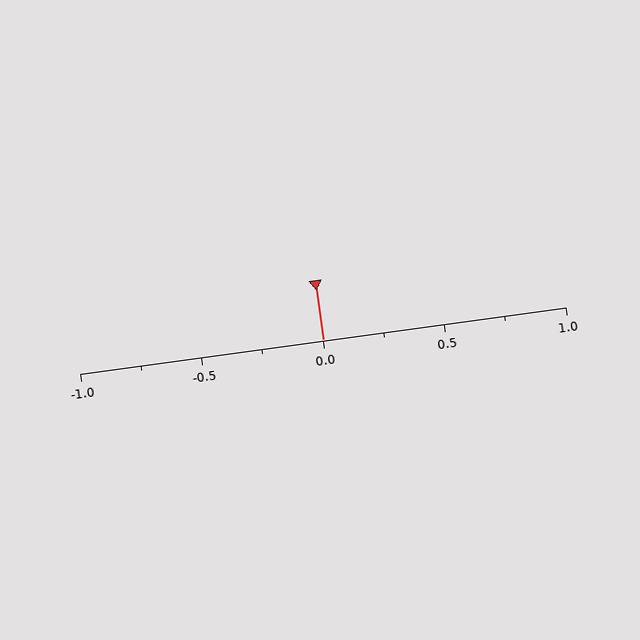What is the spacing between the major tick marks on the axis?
The major ticks are spaced 0.5 apart.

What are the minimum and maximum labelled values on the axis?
The axis runs from -1.0 to 1.0.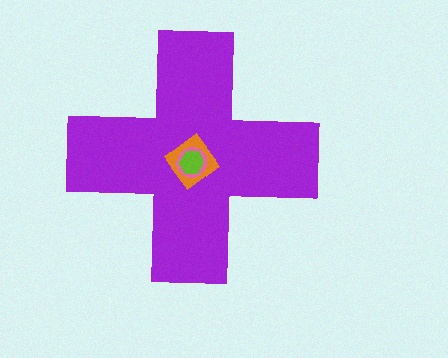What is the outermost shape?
The purple cross.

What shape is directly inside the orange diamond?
The pink circle.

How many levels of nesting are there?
4.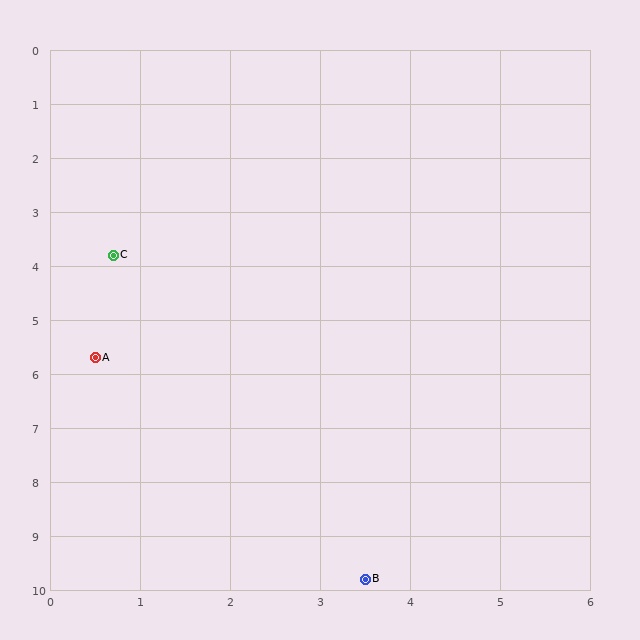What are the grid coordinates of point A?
Point A is at approximately (0.5, 5.7).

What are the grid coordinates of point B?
Point B is at approximately (3.5, 9.8).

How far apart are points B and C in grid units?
Points B and C are about 6.6 grid units apart.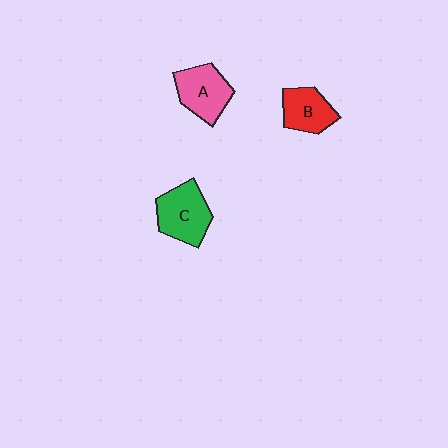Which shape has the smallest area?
Shape B (red).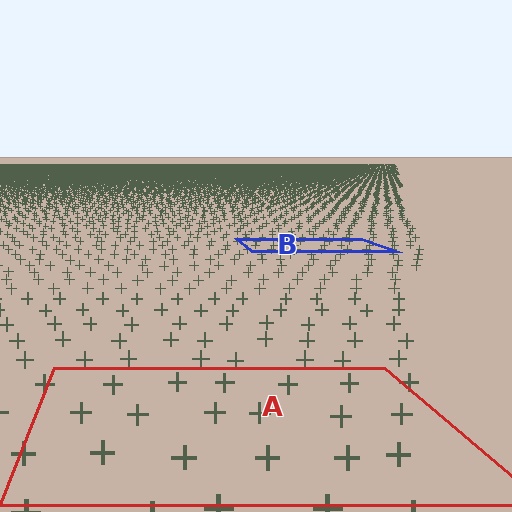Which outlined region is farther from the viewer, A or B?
Region B is farther from the viewer — the texture elements inside it appear smaller and more densely packed.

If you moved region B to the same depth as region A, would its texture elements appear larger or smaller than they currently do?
They would appear larger. At a closer depth, the same texture elements are projected at a bigger on-screen size.